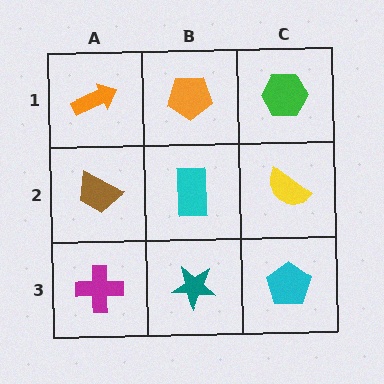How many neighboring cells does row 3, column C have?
2.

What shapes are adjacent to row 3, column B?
A cyan rectangle (row 2, column B), a magenta cross (row 3, column A), a cyan pentagon (row 3, column C).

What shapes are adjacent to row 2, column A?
An orange arrow (row 1, column A), a magenta cross (row 3, column A), a cyan rectangle (row 2, column B).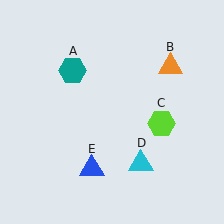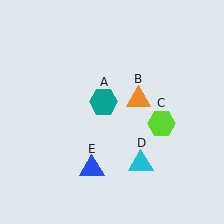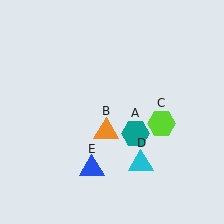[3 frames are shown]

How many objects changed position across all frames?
2 objects changed position: teal hexagon (object A), orange triangle (object B).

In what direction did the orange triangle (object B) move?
The orange triangle (object B) moved down and to the left.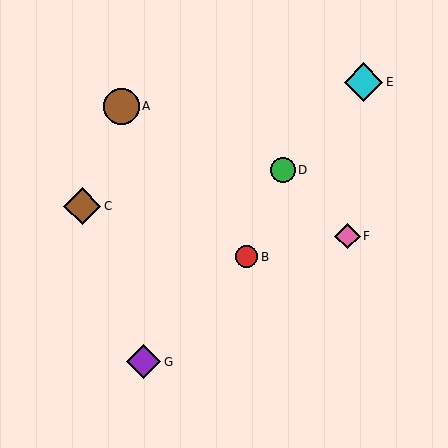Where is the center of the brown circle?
The center of the brown circle is at (121, 106).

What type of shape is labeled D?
Shape D is a green circle.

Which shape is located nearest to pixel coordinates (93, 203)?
The brown diamond (labeled C) at (82, 206) is nearest to that location.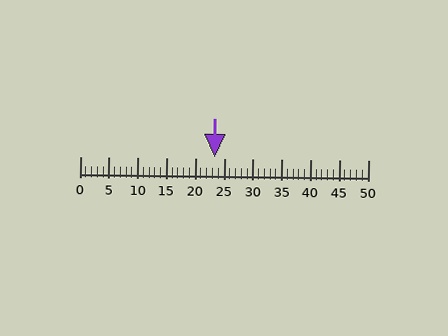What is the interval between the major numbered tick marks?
The major tick marks are spaced 5 units apart.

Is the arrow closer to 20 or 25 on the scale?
The arrow is closer to 25.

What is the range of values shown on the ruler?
The ruler shows values from 0 to 50.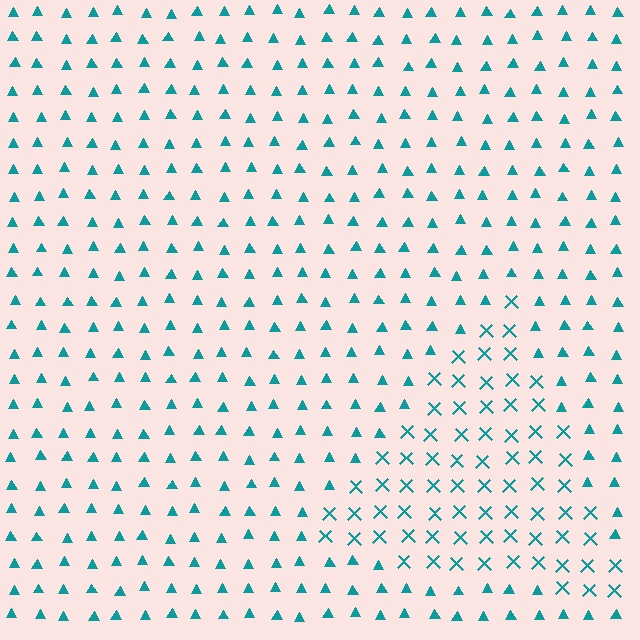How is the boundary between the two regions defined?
The boundary is defined by a change in element shape: X marks inside vs. triangles outside. All elements share the same color and spacing.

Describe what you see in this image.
The image is filled with small teal elements arranged in a uniform grid. A triangle-shaped region contains X marks, while the surrounding area contains triangles. The boundary is defined purely by the change in element shape.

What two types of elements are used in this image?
The image uses X marks inside the triangle region and triangles outside it.